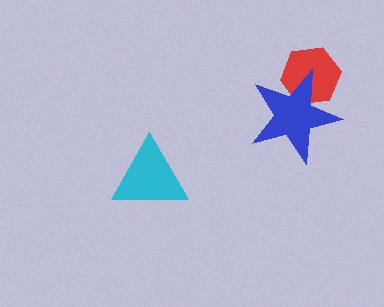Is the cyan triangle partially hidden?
No, no other shape covers it.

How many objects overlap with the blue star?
1 object overlaps with the blue star.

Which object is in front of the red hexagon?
The blue star is in front of the red hexagon.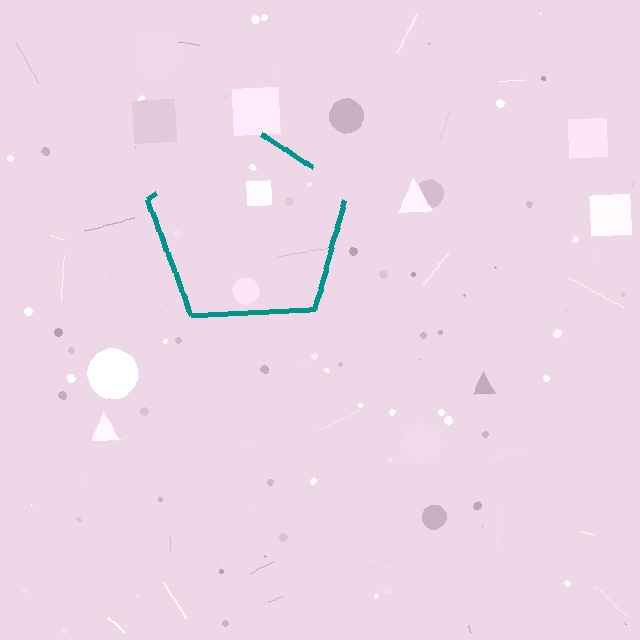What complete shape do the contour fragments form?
The contour fragments form a pentagon.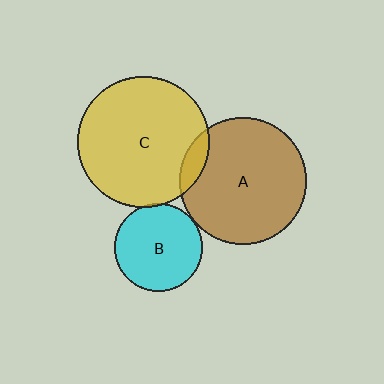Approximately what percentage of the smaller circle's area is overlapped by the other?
Approximately 5%.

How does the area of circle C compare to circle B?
Approximately 2.2 times.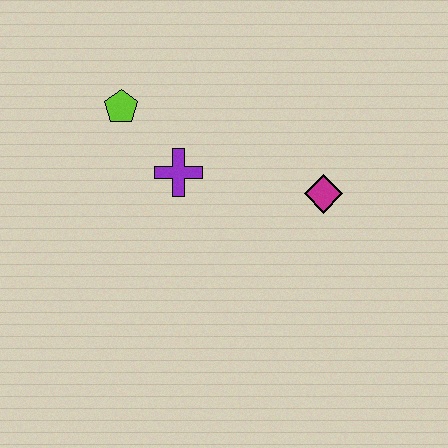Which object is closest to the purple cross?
The lime pentagon is closest to the purple cross.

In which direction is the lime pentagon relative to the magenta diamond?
The lime pentagon is to the left of the magenta diamond.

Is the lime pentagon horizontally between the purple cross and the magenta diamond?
No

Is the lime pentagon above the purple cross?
Yes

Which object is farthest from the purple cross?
The magenta diamond is farthest from the purple cross.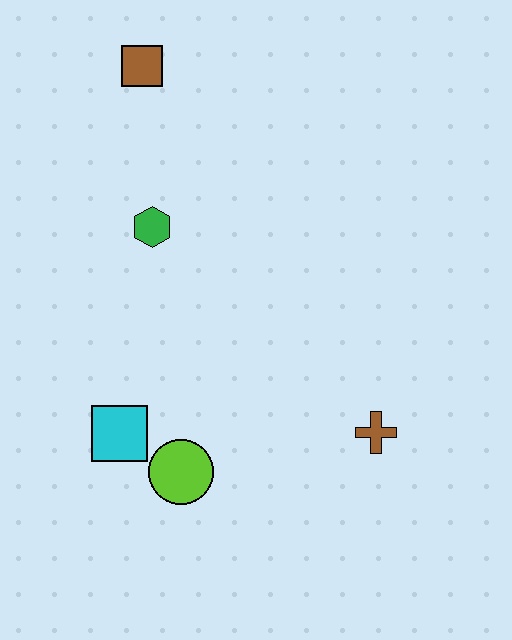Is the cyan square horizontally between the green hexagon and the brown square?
No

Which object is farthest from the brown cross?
The brown square is farthest from the brown cross.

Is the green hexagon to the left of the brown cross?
Yes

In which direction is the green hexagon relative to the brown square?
The green hexagon is below the brown square.